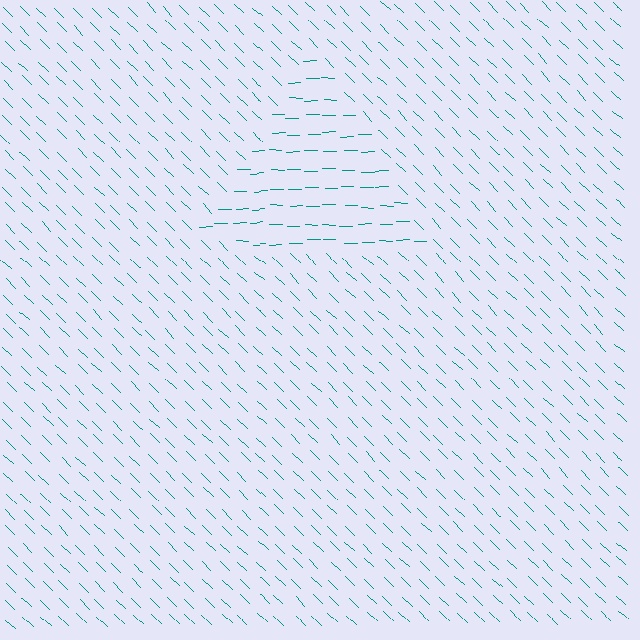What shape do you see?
I see a triangle.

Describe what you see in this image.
The image is filled with small teal line segments. A triangle region in the image has lines oriented differently from the surrounding lines, creating a visible texture boundary.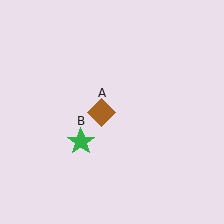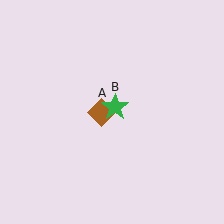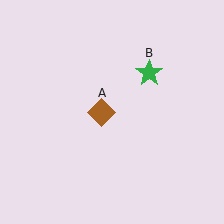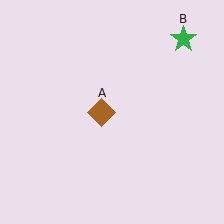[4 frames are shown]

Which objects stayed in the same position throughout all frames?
Brown diamond (object A) remained stationary.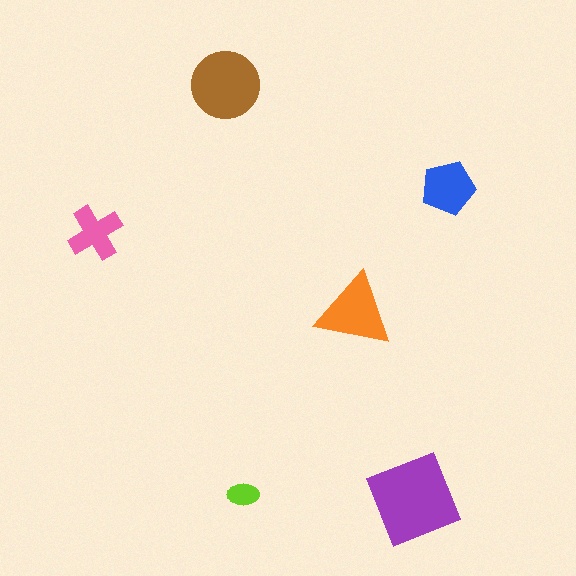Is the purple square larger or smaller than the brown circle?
Larger.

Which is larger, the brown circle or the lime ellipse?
The brown circle.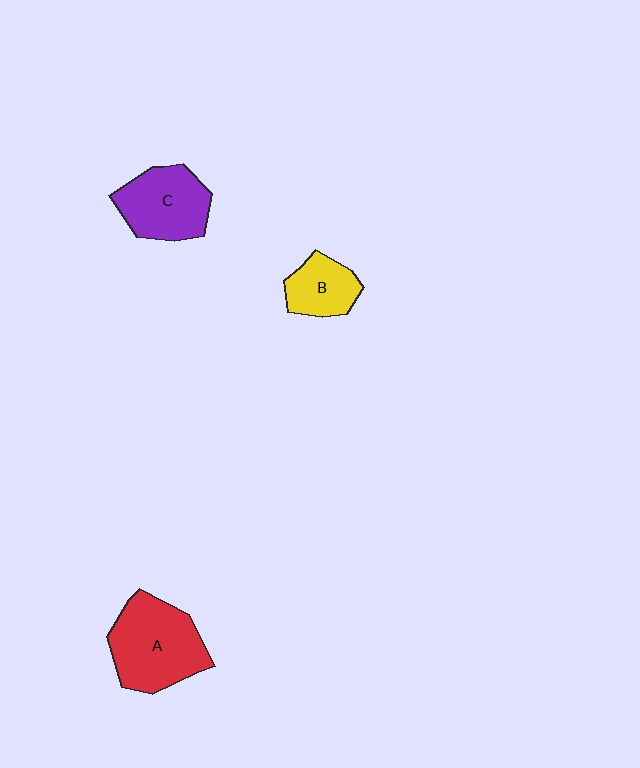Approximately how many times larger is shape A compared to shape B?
Approximately 2.0 times.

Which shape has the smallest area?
Shape B (yellow).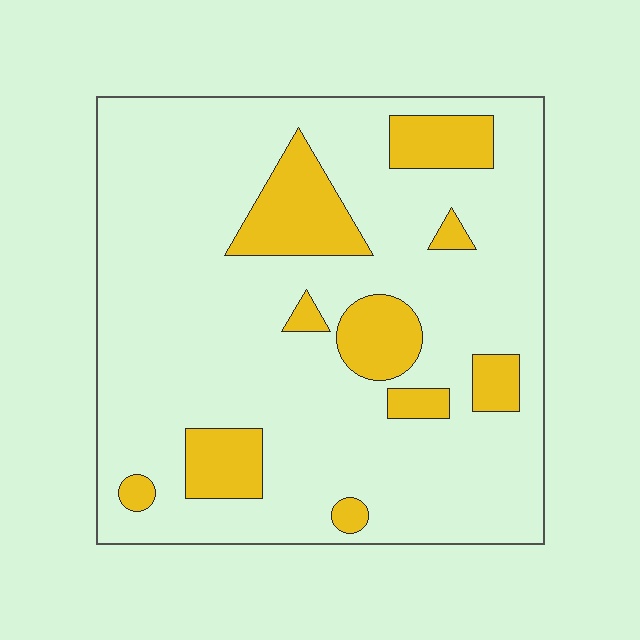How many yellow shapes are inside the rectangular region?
10.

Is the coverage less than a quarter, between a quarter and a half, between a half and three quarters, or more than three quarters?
Less than a quarter.